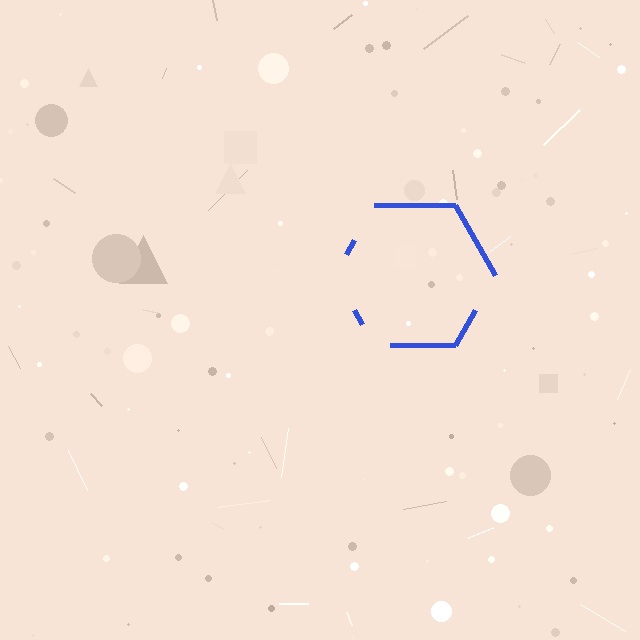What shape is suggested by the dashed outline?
The dashed outline suggests a hexagon.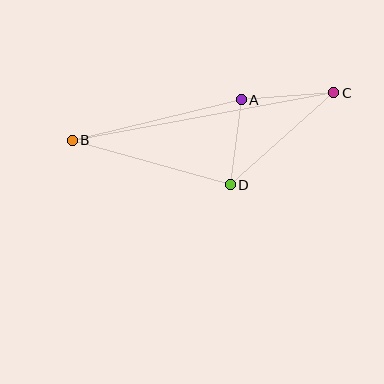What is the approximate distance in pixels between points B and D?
The distance between B and D is approximately 164 pixels.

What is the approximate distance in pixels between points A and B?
The distance between A and B is approximately 174 pixels.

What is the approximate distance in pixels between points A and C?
The distance between A and C is approximately 93 pixels.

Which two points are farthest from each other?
Points B and C are farthest from each other.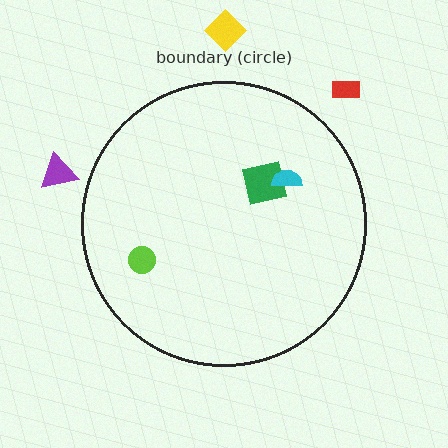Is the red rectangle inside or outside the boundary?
Outside.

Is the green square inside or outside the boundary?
Inside.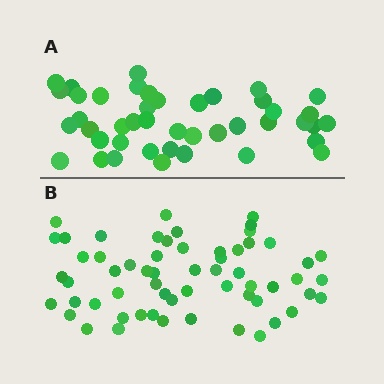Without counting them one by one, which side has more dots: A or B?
Region B (the bottom region) has more dots.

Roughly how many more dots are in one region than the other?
Region B has approximately 15 more dots than region A.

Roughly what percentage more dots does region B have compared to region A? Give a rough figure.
About 40% more.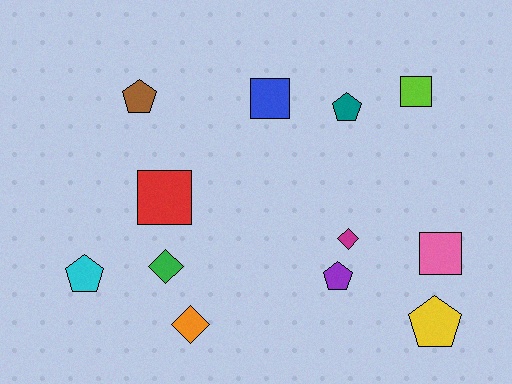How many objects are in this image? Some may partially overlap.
There are 12 objects.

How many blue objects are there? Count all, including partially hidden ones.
There is 1 blue object.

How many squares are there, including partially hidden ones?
There are 4 squares.